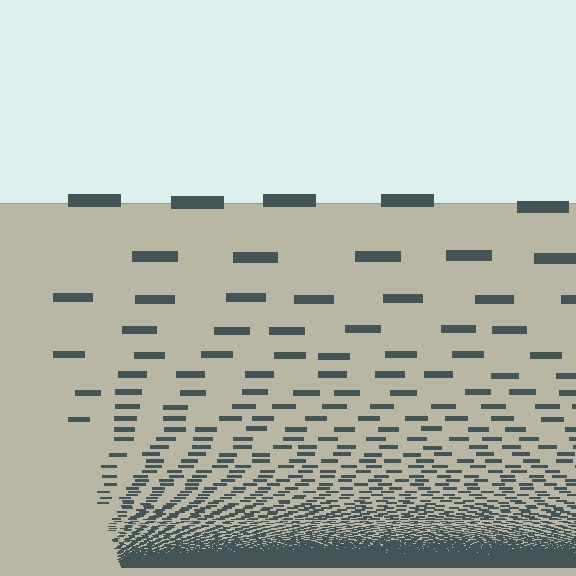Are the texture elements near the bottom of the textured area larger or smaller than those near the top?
Smaller. The gradient is inverted — elements near the bottom are smaller and denser.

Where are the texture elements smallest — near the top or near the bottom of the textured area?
Near the bottom.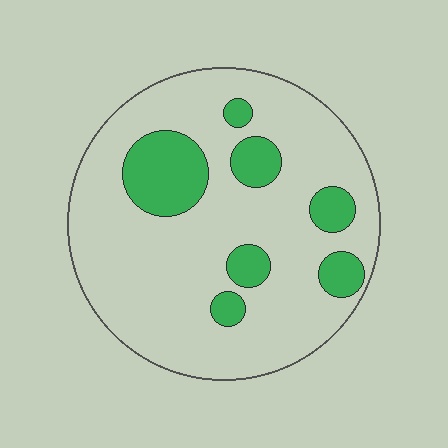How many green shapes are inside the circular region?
7.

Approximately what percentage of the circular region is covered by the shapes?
Approximately 20%.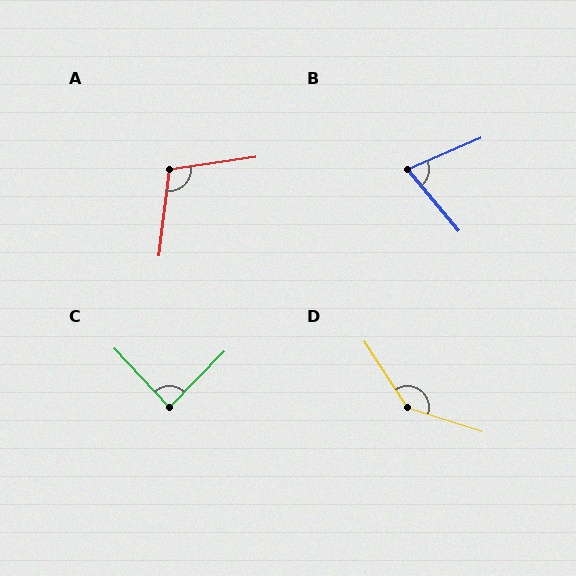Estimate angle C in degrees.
Approximately 88 degrees.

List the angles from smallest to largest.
B (73°), C (88°), A (105°), D (140°).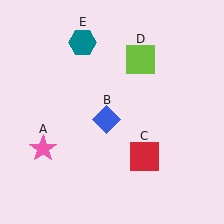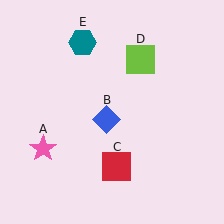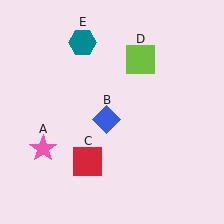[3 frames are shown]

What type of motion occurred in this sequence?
The red square (object C) rotated clockwise around the center of the scene.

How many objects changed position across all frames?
1 object changed position: red square (object C).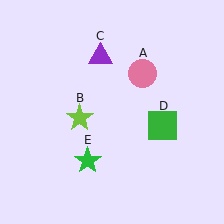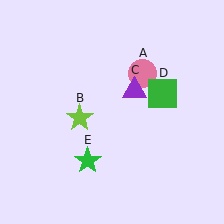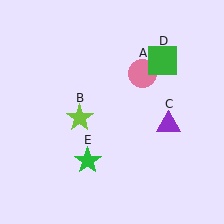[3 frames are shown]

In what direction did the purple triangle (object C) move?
The purple triangle (object C) moved down and to the right.